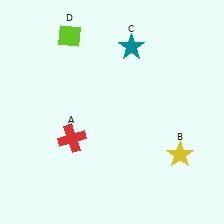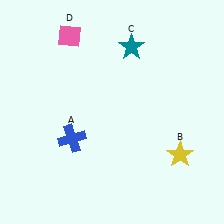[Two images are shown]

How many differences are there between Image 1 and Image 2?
There are 2 differences between the two images.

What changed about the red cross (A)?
In Image 1, A is red. In Image 2, it changed to blue.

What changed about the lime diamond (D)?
In Image 1, D is lime. In Image 2, it changed to pink.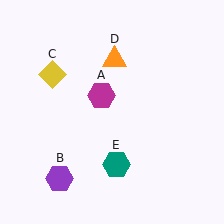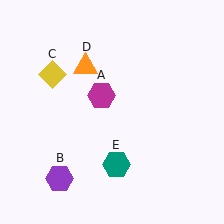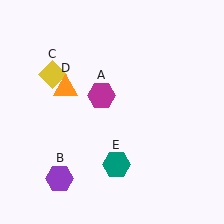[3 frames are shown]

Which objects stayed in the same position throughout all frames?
Magenta hexagon (object A) and purple hexagon (object B) and yellow diamond (object C) and teal hexagon (object E) remained stationary.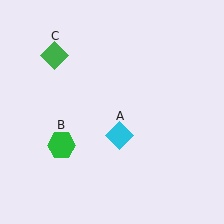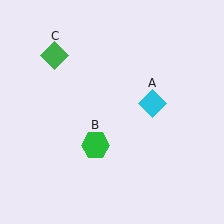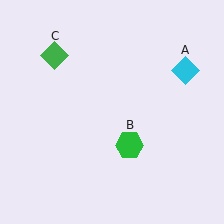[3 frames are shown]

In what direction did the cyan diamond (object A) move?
The cyan diamond (object A) moved up and to the right.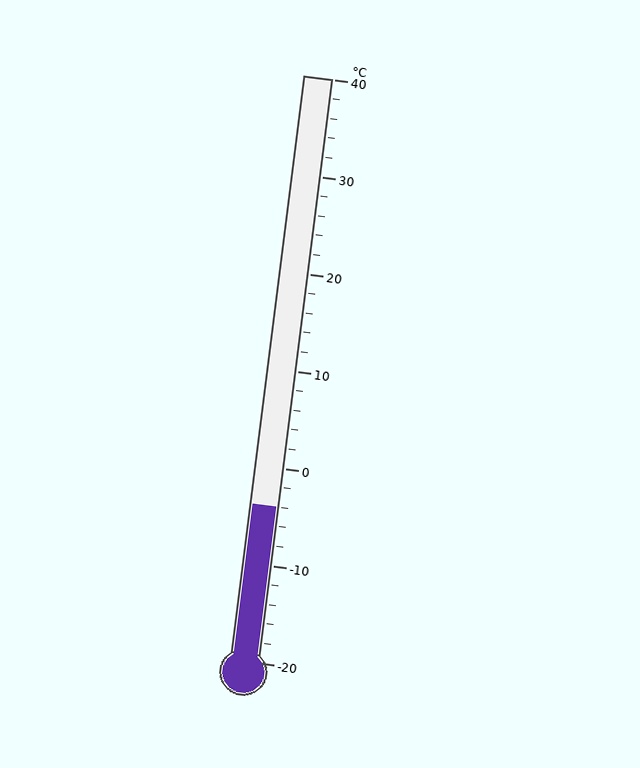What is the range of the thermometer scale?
The thermometer scale ranges from -20°C to 40°C.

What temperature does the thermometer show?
The thermometer shows approximately -4°C.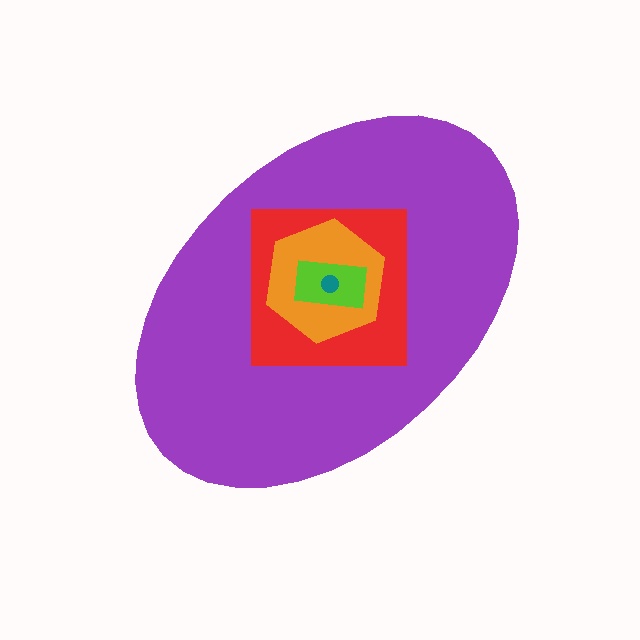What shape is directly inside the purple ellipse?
The red square.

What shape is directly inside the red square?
The orange hexagon.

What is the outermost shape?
The purple ellipse.